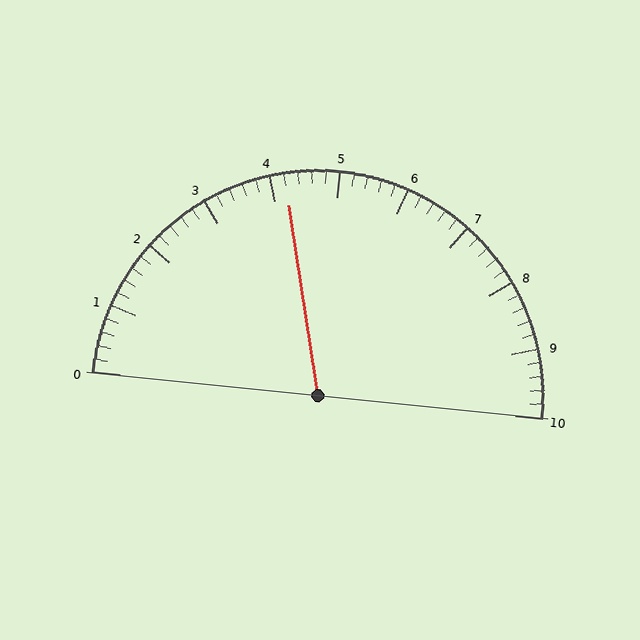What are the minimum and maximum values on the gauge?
The gauge ranges from 0 to 10.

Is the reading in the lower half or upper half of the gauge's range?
The reading is in the lower half of the range (0 to 10).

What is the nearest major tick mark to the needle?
The nearest major tick mark is 4.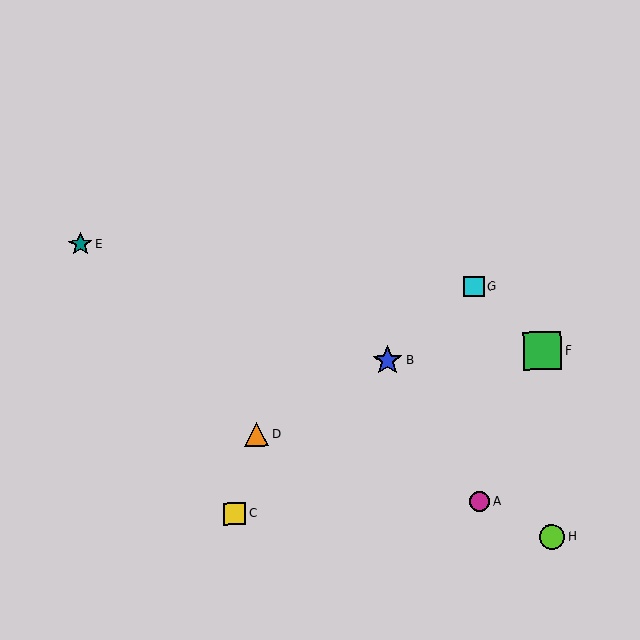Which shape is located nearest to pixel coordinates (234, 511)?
The yellow square (labeled C) at (235, 514) is nearest to that location.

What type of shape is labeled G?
Shape G is a cyan square.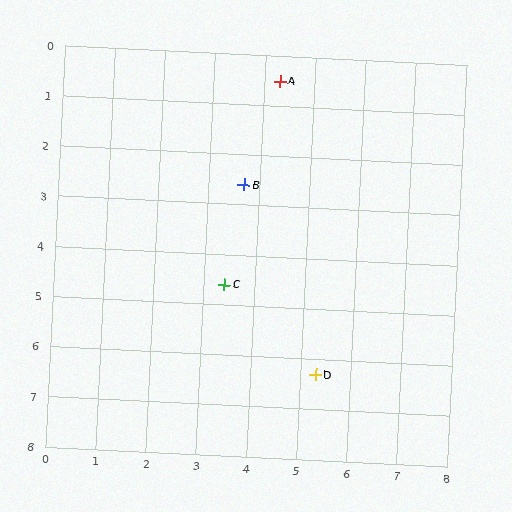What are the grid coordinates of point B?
Point B is at approximately (3.7, 2.6).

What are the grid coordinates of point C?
Point C is at approximately (3.4, 4.6).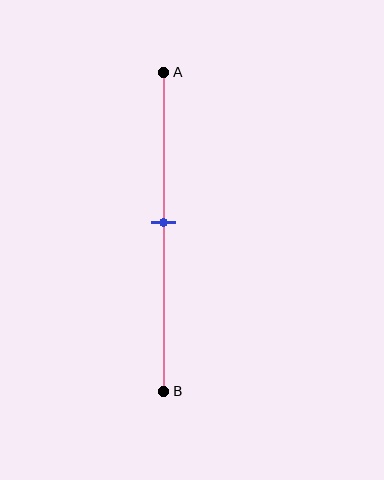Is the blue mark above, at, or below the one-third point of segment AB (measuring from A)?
The blue mark is below the one-third point of segment AB.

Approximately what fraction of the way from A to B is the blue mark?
The blue mark is approximately 45% of the way from A to B.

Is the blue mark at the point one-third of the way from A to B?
No, the mark is at about 45% from A, not at the 33% one-third point.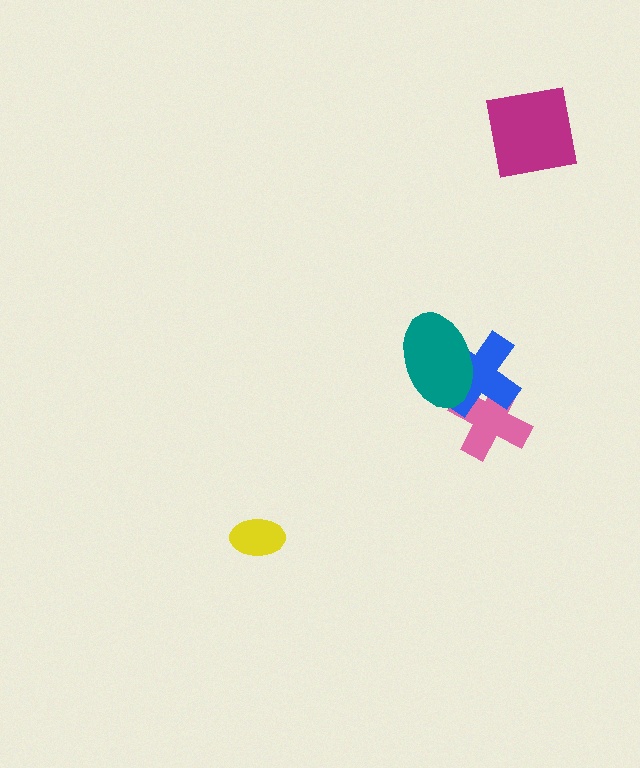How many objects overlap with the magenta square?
0 objects overlap with the magenta square.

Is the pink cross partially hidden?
Yes, it is partially covered by another shape.